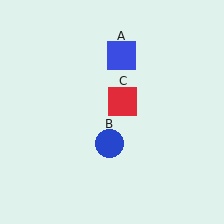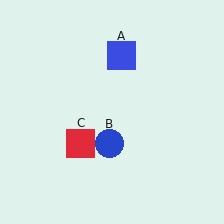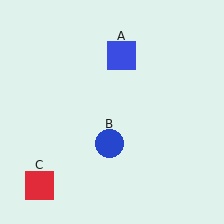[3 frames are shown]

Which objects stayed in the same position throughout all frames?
Blue square (object A) and blue circle (object B) remained stationary.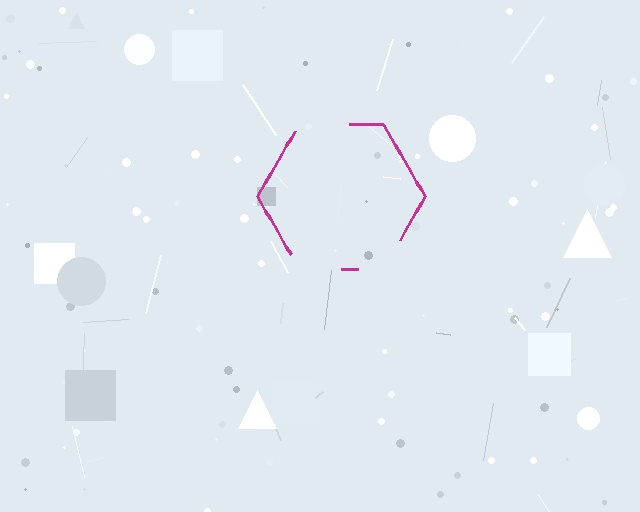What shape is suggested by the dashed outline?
The dashed outline suggests a hexagon.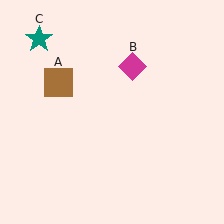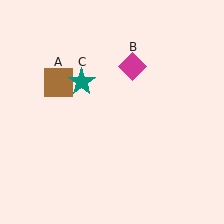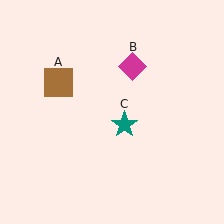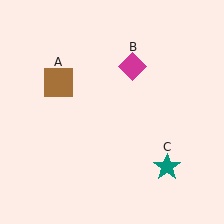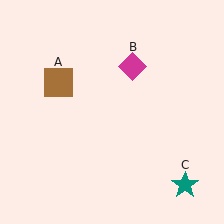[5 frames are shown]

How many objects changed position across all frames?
1 object changed position: teal star (object C).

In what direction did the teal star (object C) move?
The teal star (object C) moved down and to the right.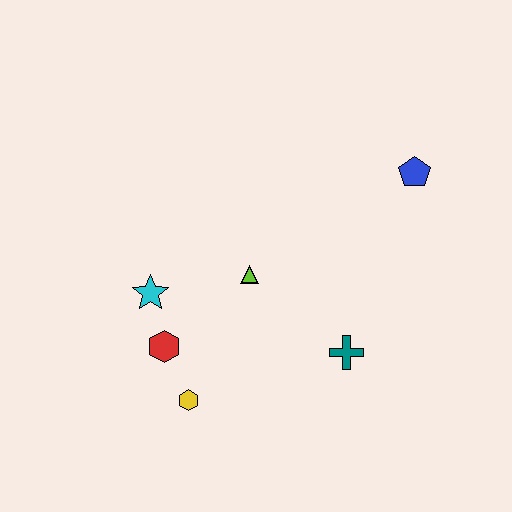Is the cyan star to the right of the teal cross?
No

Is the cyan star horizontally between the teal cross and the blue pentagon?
No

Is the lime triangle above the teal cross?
Yes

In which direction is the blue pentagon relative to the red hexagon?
The blue pentagon is to the right of the red hexagon.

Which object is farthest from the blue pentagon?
The yellow hexagon is farthest from the blue pentagon.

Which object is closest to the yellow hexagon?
The red hexagon is closest to the yellow hexagon.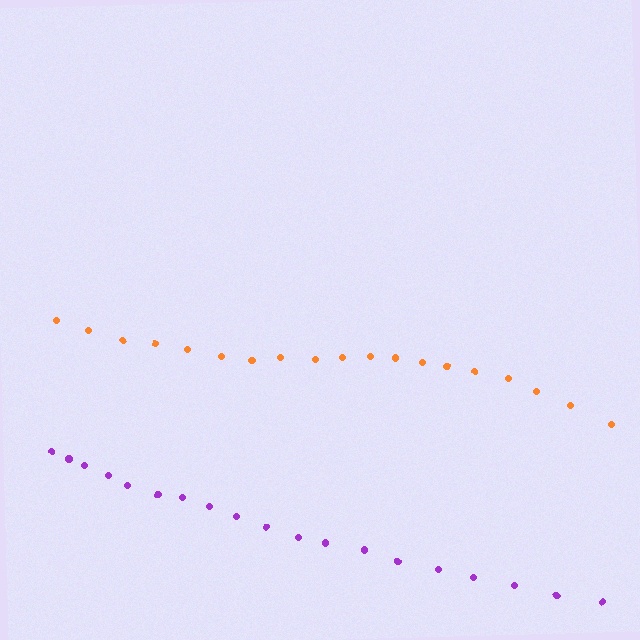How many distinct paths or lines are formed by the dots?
There are 2 distinct paths.